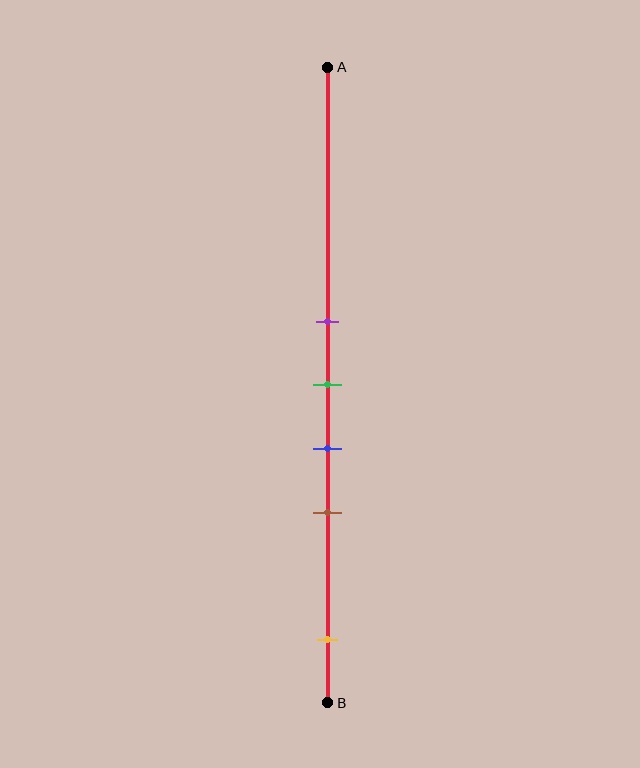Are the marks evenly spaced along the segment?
No, the marks are not evenly spaced.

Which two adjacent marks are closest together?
The purple and green marks are the closest adjacent pair.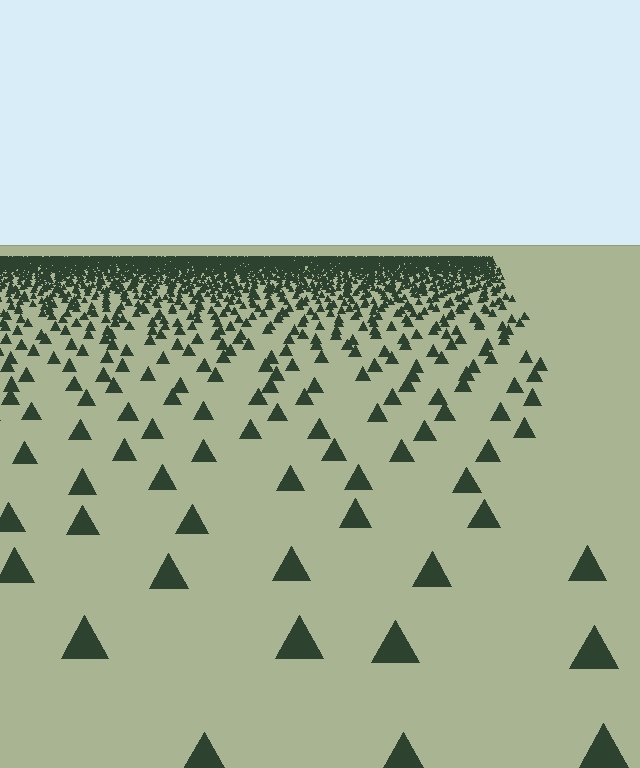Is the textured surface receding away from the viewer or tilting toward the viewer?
The surface is receding away from the viewer. Texture elements get smaller and denser toward the top.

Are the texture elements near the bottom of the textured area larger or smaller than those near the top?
Larger. Near the bottom, elements are closer to the viewer and appear at a bigger on-screen size.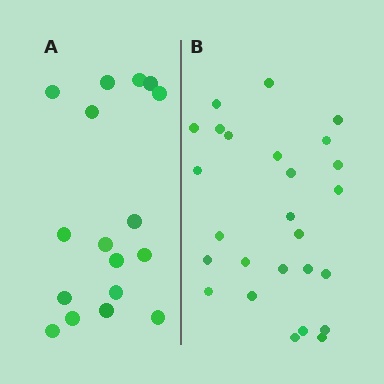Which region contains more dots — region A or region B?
Region B (the right region) has more dots.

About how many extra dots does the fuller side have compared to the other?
Region B has roughly 8 or so more dots than region A.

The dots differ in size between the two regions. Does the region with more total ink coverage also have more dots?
No. Region A has more total ink coverage because its dots are larger, but region B actually contains more individual dots. Total area can be misleading — the number of items is what matters here.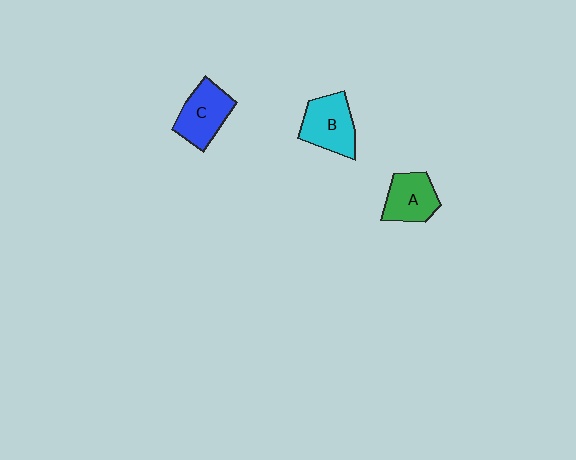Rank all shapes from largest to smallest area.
From largest to smallest: B (cyan), C (blue), A (green).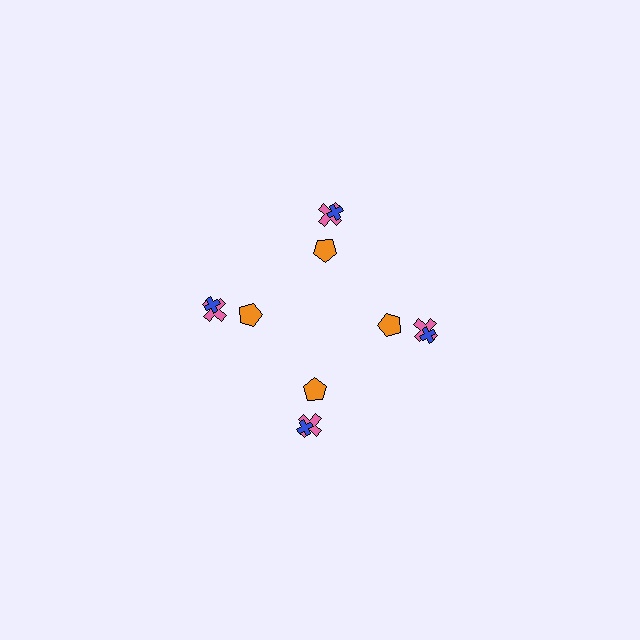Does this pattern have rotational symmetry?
Yes, this pattern has 4-fold rotational symmetry. It looks the same after rotating 90 degrees around the center.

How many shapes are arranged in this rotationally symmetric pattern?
There are 12 shapes, arranged in 4 groups of 3.